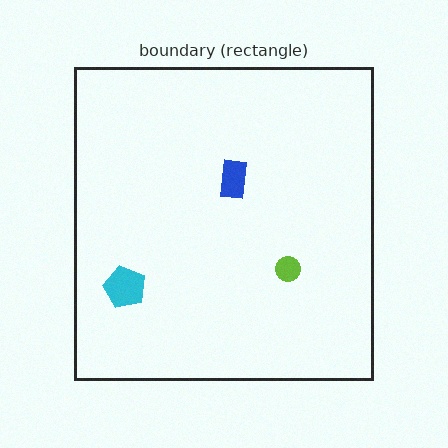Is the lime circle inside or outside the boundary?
Inside.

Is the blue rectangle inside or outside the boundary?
Inside.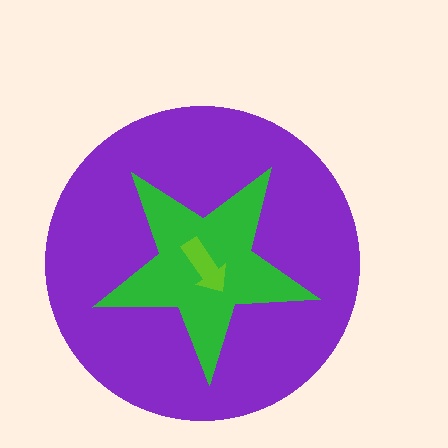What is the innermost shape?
The lime arrow.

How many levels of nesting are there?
3.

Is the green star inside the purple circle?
Yes.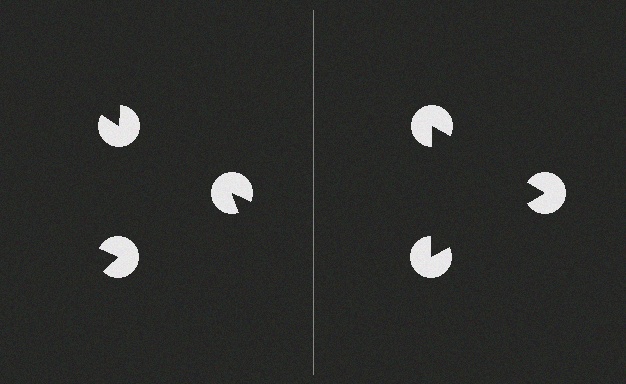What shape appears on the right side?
An illusory triangle.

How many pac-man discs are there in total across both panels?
6 — 3 on each side.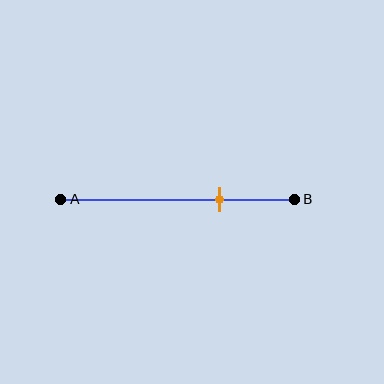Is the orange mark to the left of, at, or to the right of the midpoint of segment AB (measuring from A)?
The orange mark is to the right of the midpoint of segment AB.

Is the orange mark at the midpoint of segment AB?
No, the mark is at about 70% from A, not at the 50% midpoint.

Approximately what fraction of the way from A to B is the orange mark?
The orange mark is approximately 70% of the way from A to B.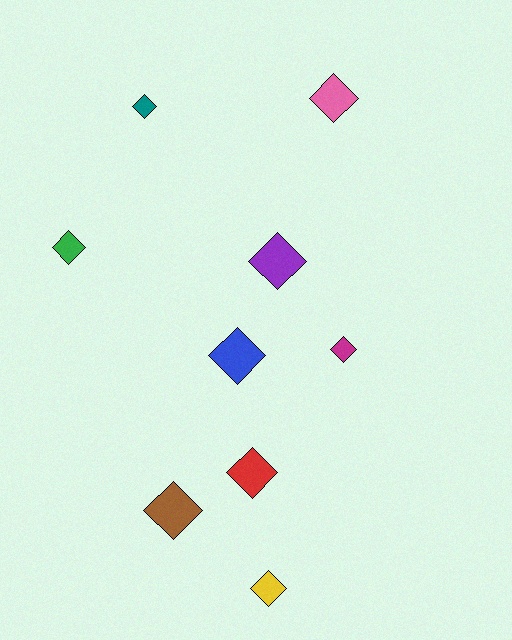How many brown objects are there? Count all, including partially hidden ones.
There is 1 brown object.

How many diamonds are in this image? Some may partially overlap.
There are 9 diamonds.